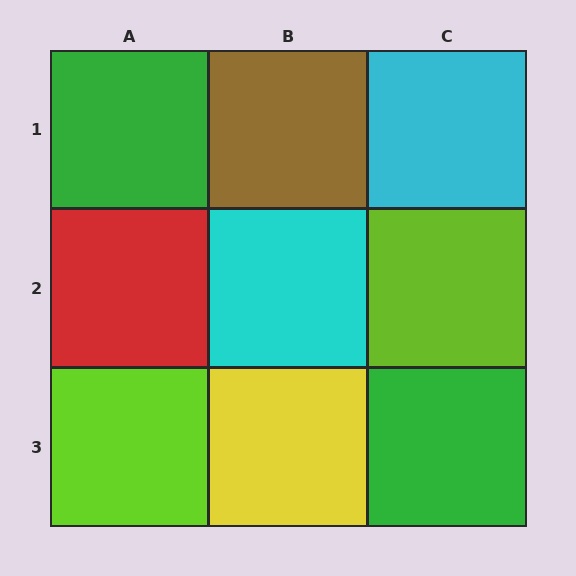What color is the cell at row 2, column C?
Lime.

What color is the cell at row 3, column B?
Yellow.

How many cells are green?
2 cells are green.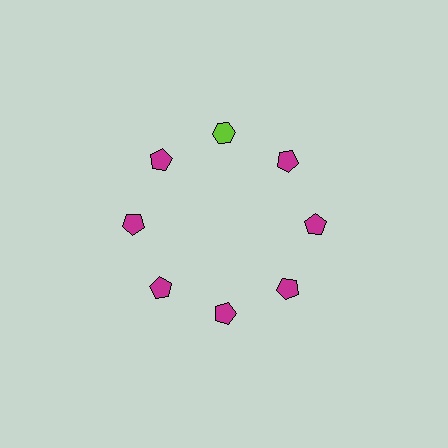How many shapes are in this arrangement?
There are 8 shapes arranged in a ring pattern.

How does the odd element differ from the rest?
It differs in both color (lime instead of magenta) and shape (hexagon instead of pentagon).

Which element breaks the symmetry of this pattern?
The lime hexagon at roughly the 12 o'clock position breaks the symmetry. All other shapes are magenta pentagons.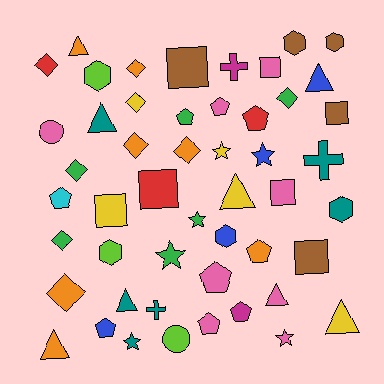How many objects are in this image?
There are 50 objects.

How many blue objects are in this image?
There are 4 blue objects.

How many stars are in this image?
There are 6 stars.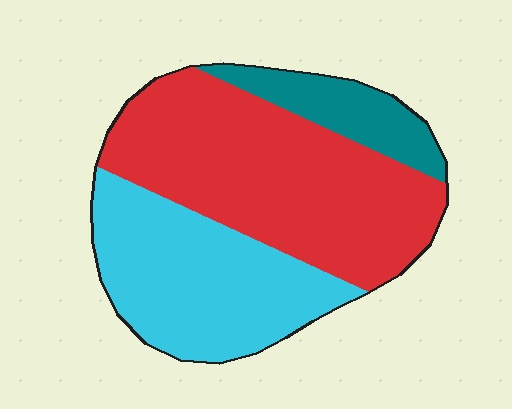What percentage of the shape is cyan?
Cyan takes up about three eighths (3/8) of the shape.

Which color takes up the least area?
Teal, at roughly 15%.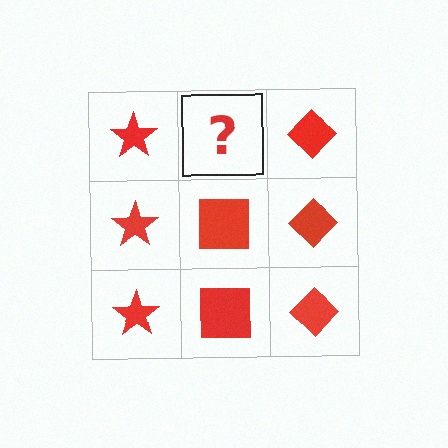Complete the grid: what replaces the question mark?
The question mark should be replaced with a red square.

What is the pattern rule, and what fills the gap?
The rule is that each column has a consistent shape. The gap should be filled with a red square.